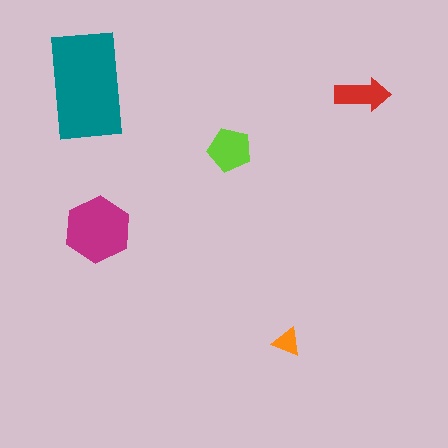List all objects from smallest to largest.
The orange triangle, the red arrow, the lime pentagon, the magenta hexagon, the teal rectangle.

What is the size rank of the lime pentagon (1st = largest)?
3rd.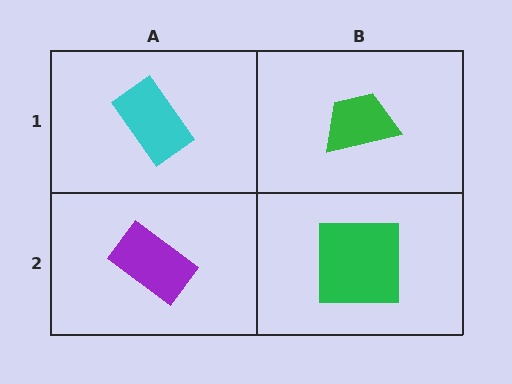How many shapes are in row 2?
2 shapes.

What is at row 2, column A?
A purple rectangle.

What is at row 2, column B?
A green square.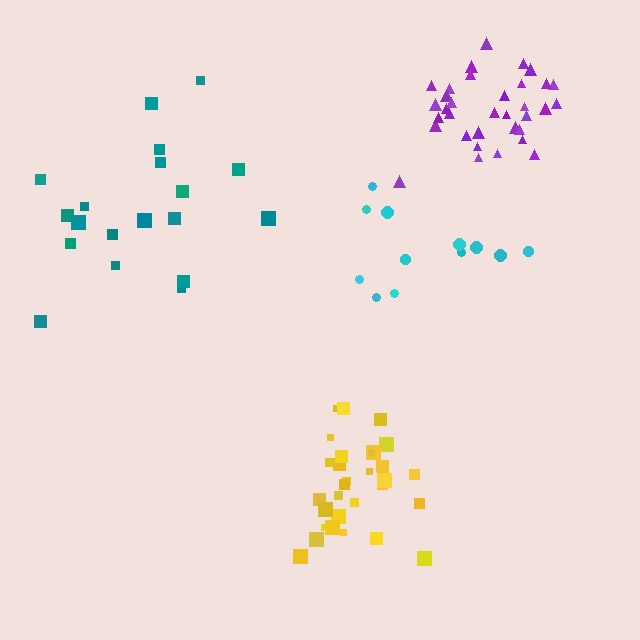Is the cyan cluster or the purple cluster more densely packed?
Purple.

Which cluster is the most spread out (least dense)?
Teal.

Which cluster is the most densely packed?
Yellow.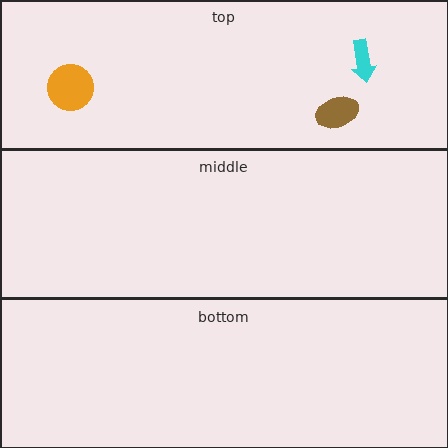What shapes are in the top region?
The brown ellipse, the orange circle, the cyan arrow.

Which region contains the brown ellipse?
The top region.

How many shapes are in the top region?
3.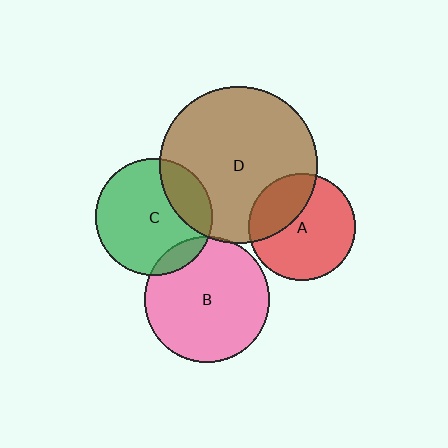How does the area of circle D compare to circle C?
Approximately 1.8 times.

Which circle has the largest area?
Circle D (brown).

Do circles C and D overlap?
Yes.